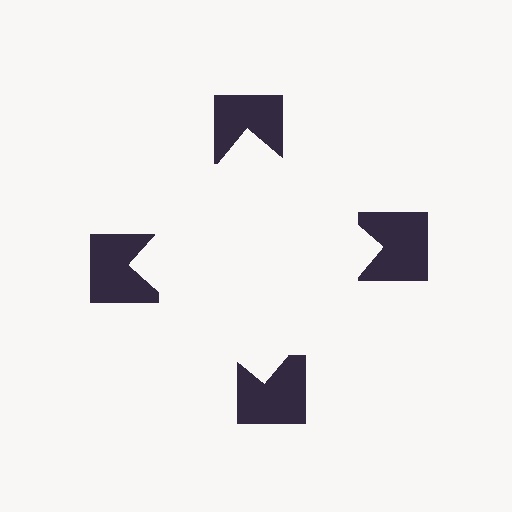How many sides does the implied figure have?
4 sides.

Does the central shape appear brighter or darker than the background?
It typically appears slightly brighter than the background, even though no actual brightness change is drawn.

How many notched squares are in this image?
There are 4 — one at each vertex of the illusory square.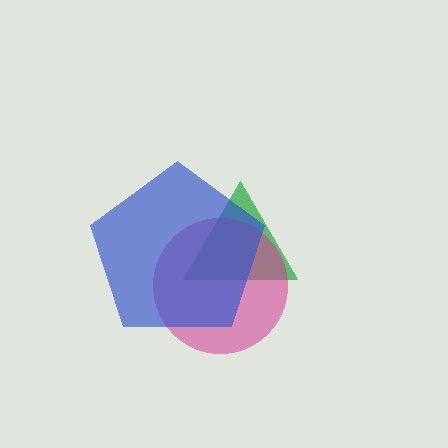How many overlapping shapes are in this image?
There are 3 overlapping shapes in the image.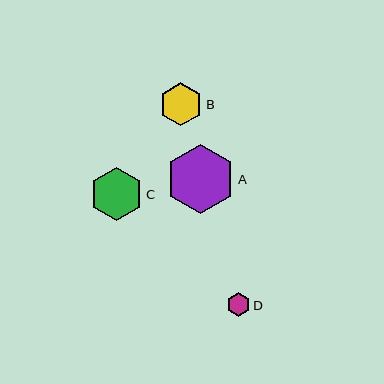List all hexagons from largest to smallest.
From largest to smallest: A, C, B, D.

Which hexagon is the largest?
Hexagon A is the largest with a size of approximately 69 pixels.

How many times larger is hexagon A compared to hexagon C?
Hexagon A is approximately 1.3 times the size of hexagon C.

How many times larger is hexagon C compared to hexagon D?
Hexagon C is approximately 2.2 times the size of hexagon D.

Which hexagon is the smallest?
Hexagon D is the smallest with a size of approximately 24 pixels.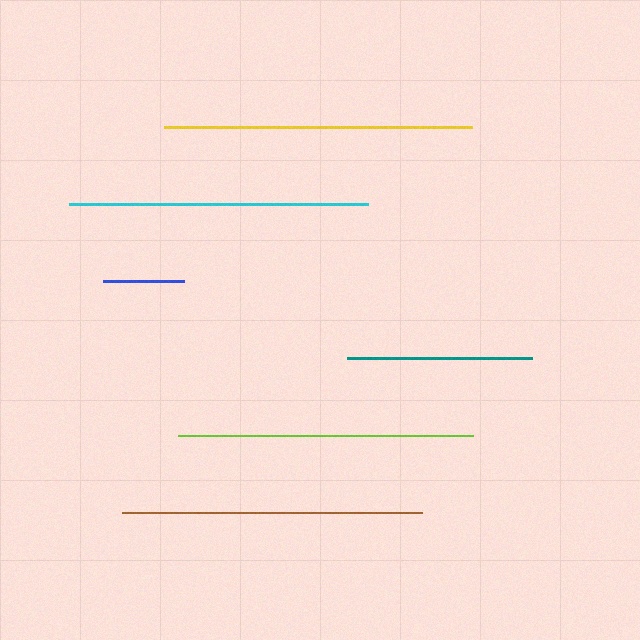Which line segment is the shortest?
The blue line is the shortest at approximately 80 pixels.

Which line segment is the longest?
The yellow line is the longest at approximately 308 pixels.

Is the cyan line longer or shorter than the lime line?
The cyan line is longer than the lime line.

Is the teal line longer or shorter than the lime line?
The lime line is longer than the teal line.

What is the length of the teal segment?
The teal segment is approximately 185 pixels long.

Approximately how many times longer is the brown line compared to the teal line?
The brown line is approximately 1.6 times the length of the teal line.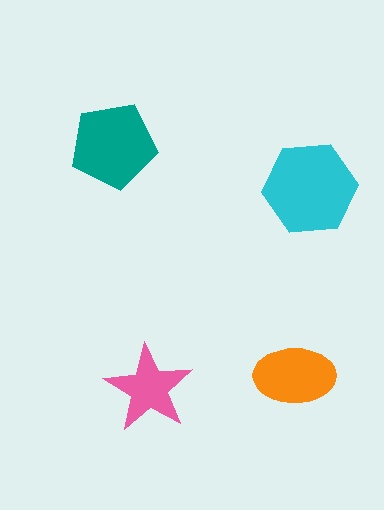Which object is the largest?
The cyan hexagon.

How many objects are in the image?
There are 4 objects in the image.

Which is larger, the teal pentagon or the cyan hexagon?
The cyan hexagon.